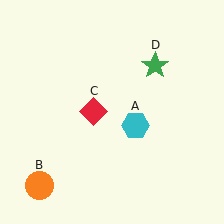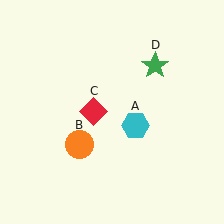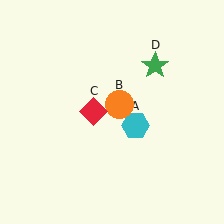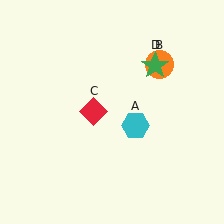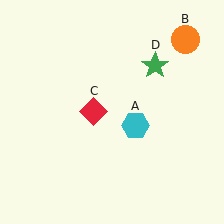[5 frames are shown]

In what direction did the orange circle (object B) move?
The orange circle (object B) moved up and to the right.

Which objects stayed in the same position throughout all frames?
Cyan hexagon (object A) and red diamond (object C) and green star (object D) remained stationary.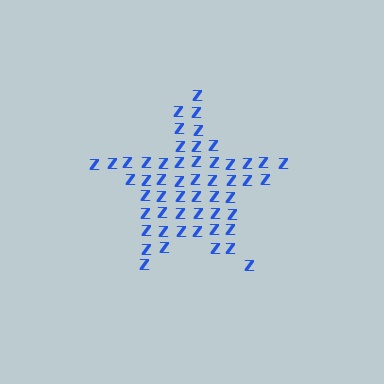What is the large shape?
The large shape is a star.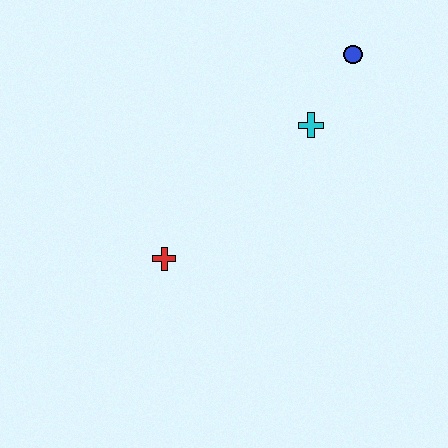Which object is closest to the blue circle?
The cyan cross is closest to the blue circle.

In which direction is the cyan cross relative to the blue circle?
The cyan cross is below the blue circle.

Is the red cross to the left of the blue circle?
Yes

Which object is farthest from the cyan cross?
The red cross is farthest from the cyan cross.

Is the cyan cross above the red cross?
Yes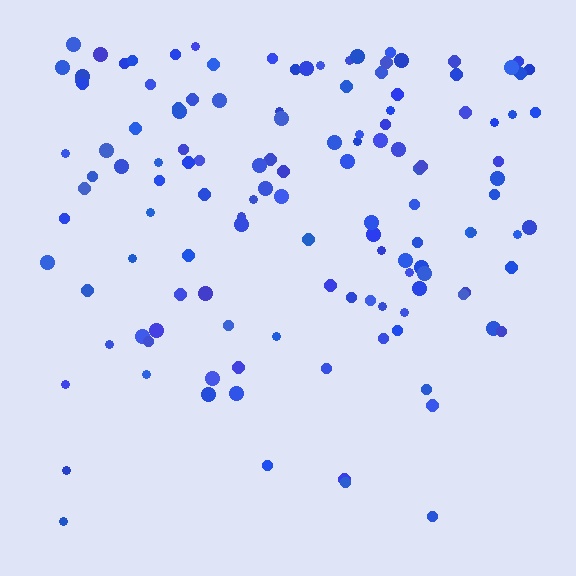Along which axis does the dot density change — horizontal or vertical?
Vertical.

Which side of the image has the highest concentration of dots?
The top.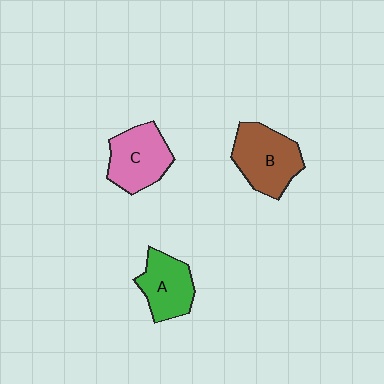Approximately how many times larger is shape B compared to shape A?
Approximately 1.3 times.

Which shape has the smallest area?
Shape A (green).